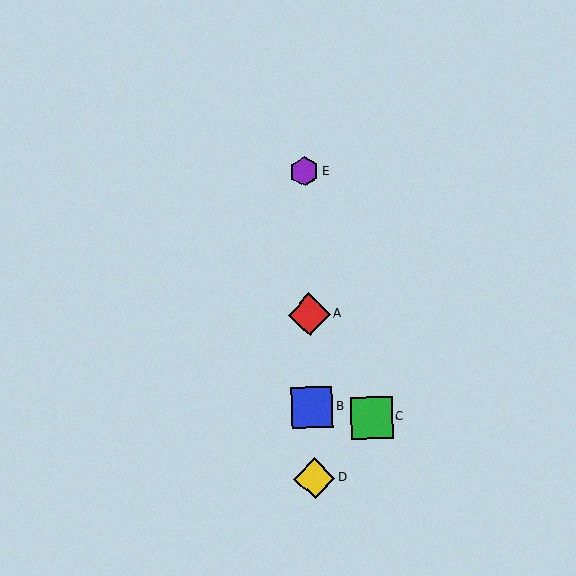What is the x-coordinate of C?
Object C is at x≈372.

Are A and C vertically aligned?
No, A is at x≈309 and C is at x≈372.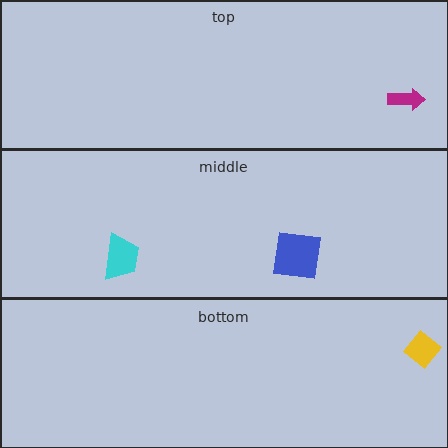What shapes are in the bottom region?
The yellow diamond.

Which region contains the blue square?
The middle region.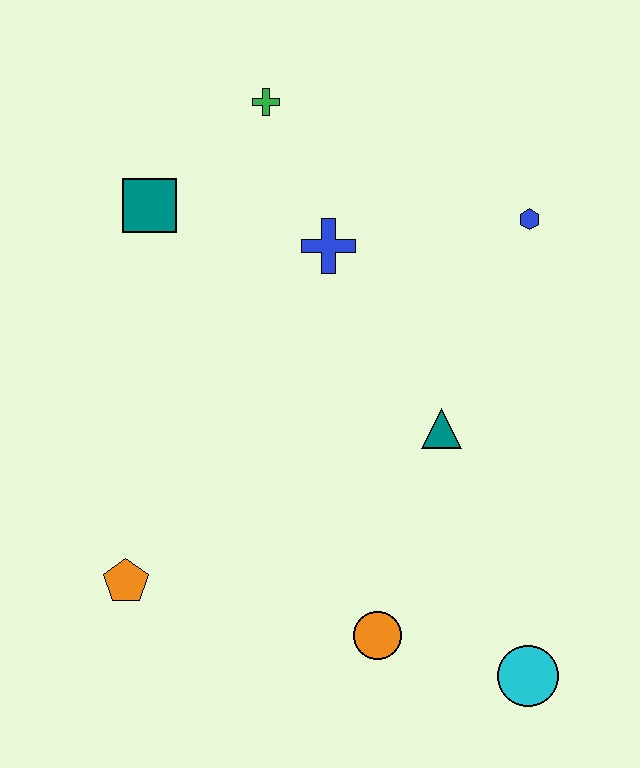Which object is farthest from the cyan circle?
The green cross is farthest from the cyan circle.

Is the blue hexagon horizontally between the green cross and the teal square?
No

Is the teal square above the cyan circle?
Yes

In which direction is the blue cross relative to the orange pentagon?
The blue cross is above the orange pentagon.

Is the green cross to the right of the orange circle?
No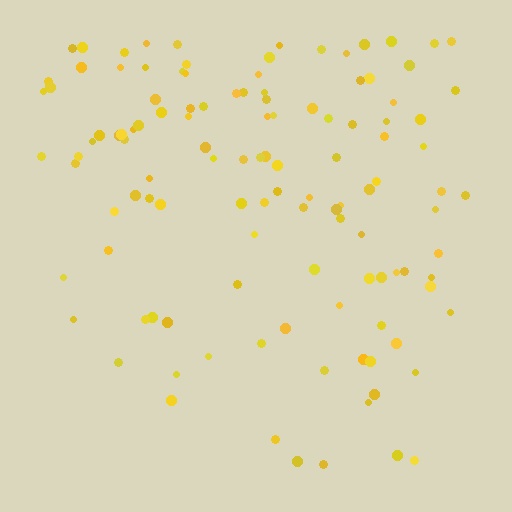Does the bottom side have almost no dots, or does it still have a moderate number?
Still a moderate number, just noticeably fewer than the top.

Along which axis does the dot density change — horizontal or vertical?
Vertical.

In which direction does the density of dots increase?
From bottom to top, with the top side densest.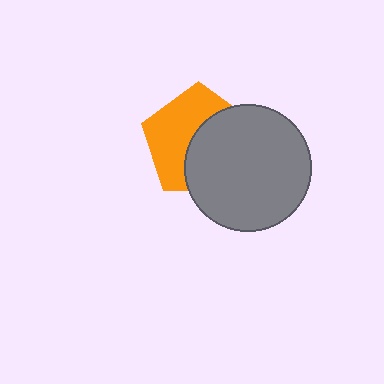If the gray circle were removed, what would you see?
You would see the complete orange pentagon.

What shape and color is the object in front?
The object in front is a gray circle.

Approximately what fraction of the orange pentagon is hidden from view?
Roughly 51% of the orange pentagon is hidden behind the gray circle.